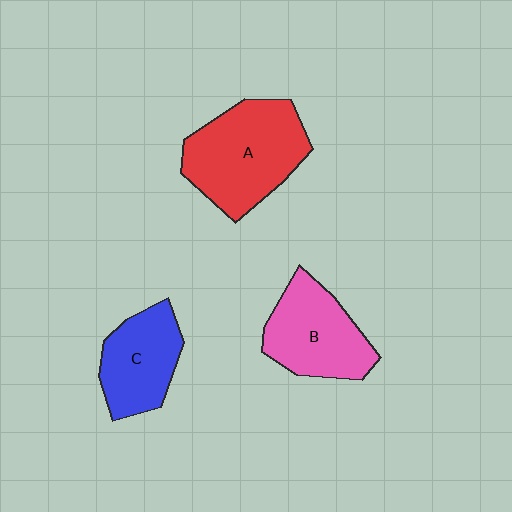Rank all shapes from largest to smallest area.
From largest to smallest: A (red), B (pink), C (blue).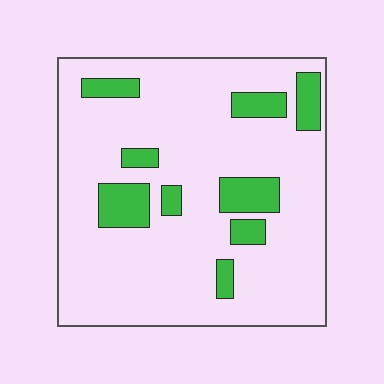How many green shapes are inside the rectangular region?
9.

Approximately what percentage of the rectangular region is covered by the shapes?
Approximately 15%.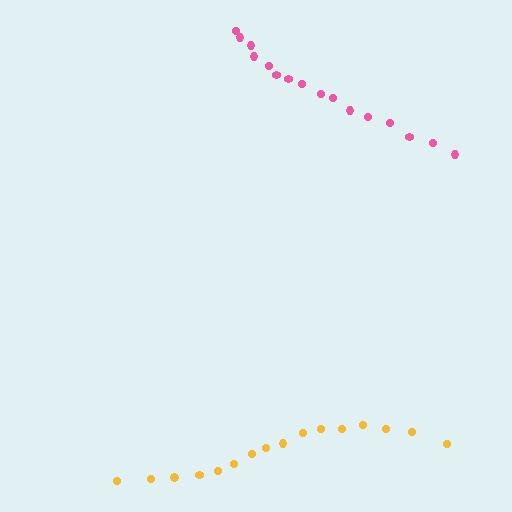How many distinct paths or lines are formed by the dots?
There are 2 distinct paths.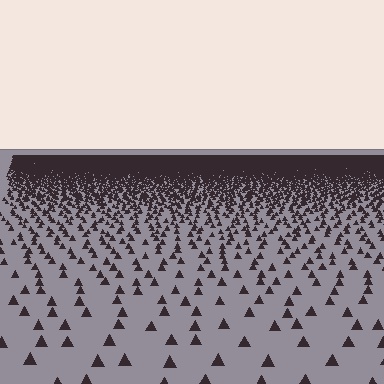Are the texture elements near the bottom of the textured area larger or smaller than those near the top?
Larger. Near the bottom, elements are closer to the viewer and appear at a bigger on-screen size.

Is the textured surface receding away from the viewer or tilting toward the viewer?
The surface is receding away from the viewer. Texture elements get smaller and denser toward the top.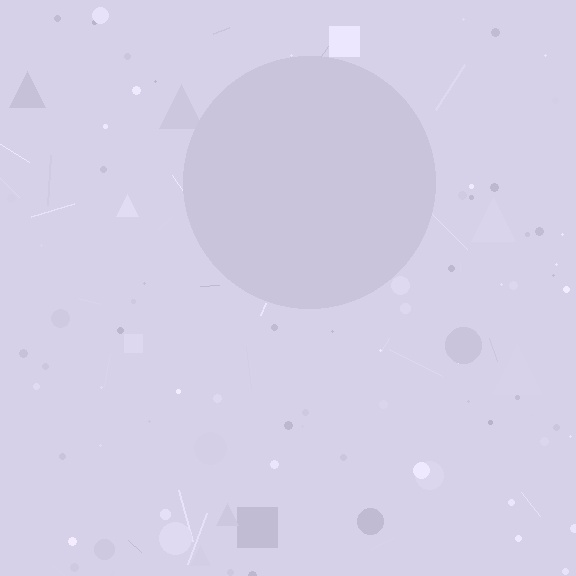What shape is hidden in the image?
A circle is hidden in the image.